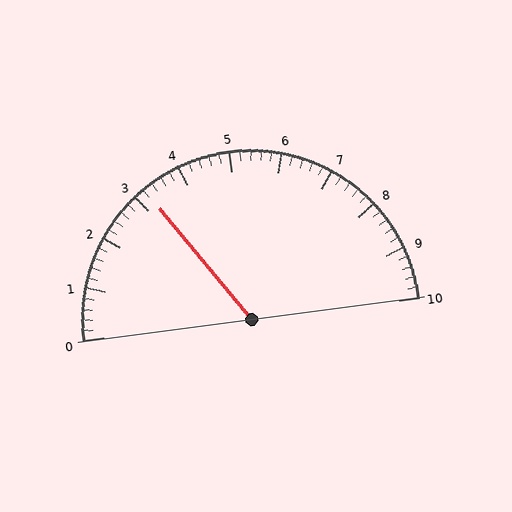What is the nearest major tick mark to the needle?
The nearest major tick mark is 3.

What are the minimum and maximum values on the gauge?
The gauge ranges from 0 to 10.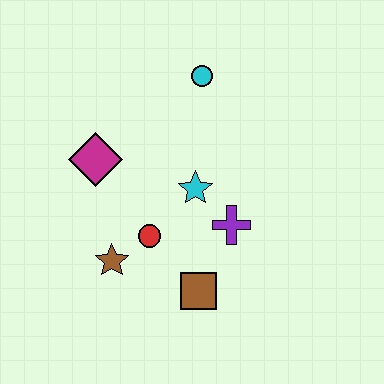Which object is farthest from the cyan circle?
The brown square is farthest from the cyan circle.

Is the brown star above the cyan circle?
No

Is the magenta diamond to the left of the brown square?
Yes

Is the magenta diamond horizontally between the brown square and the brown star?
No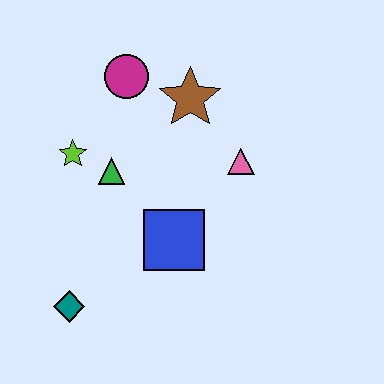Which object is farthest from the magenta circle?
The teal diamond is farthest from the magenta circle.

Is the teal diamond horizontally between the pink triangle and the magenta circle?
No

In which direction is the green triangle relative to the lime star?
The green triangle is to the right of the lime star.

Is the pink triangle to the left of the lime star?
No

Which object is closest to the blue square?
The green triangle is closest to the blue square.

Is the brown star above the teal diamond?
Yes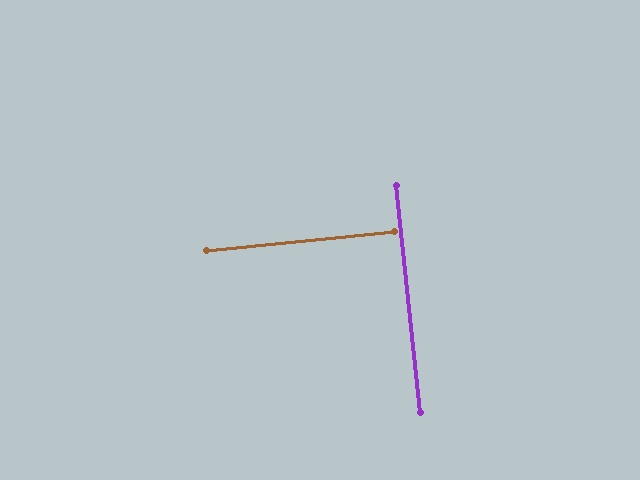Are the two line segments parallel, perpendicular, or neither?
Perpendicular — they meet at approximately 90°.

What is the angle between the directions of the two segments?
Approximately 90 degrees.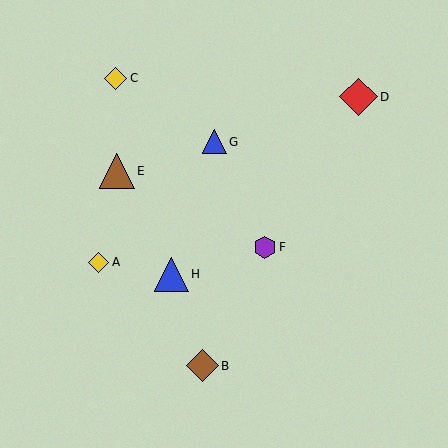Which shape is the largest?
The red diamond (labeled D) is the largest.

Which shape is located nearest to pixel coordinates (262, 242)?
The purple hexagon (labeled F) at (265, 247) is nearest to that location.